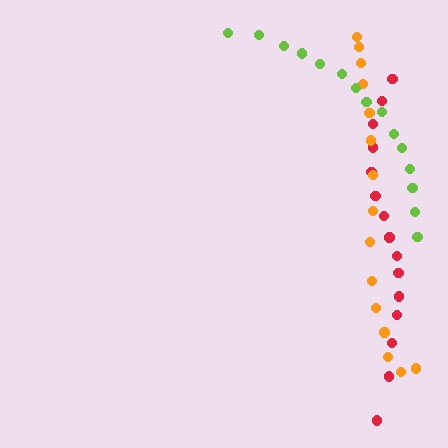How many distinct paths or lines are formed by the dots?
There are 3 distinct paths.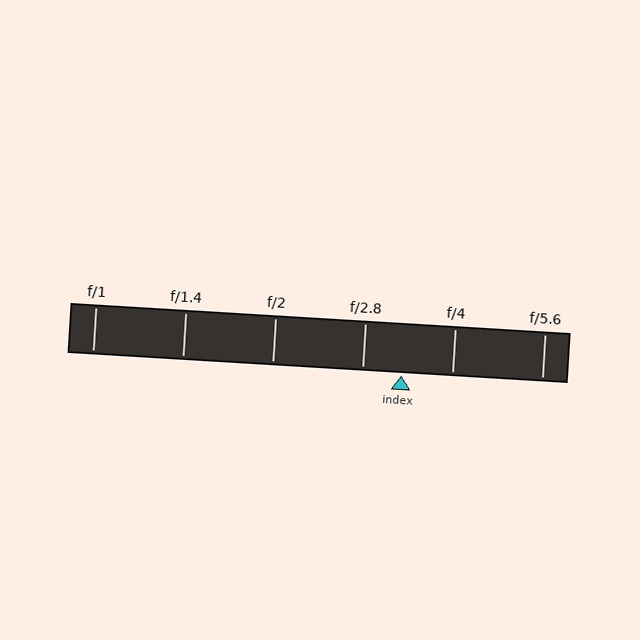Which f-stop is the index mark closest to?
The index mark is closest to f/2.8.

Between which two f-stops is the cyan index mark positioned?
The index mark is between f/2.8 and f/4.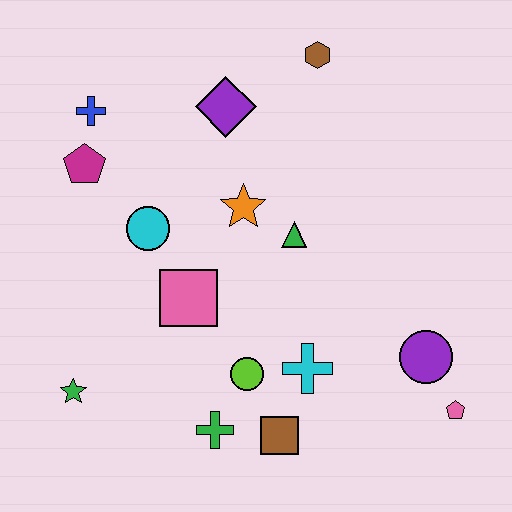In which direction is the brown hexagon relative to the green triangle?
The brown hexagon is above the green triangle.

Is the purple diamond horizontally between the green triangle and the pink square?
Yes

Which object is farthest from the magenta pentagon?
The pink pentagon is farthest from the magenta pentagon.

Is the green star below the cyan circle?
Yes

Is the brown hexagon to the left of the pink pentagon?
Yes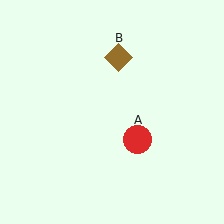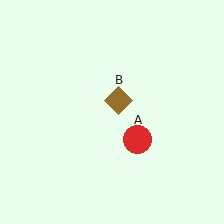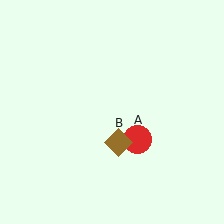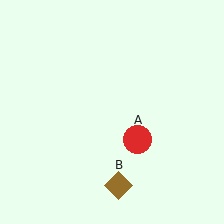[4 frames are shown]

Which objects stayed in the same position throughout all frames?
Red circle (object A) remained stationary.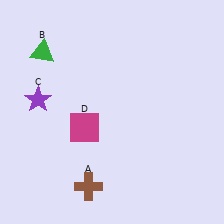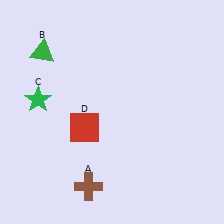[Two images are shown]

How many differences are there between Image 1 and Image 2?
There are 2 differences between the two images.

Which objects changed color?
C changed from purple to green. D changed from magenta to red.